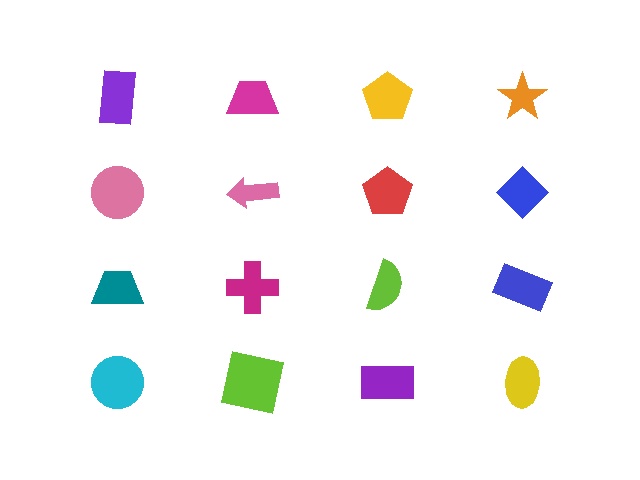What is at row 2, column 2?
A pink arrow.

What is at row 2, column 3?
A red pentagon.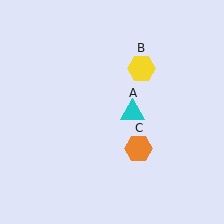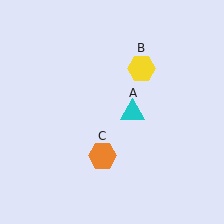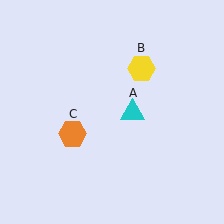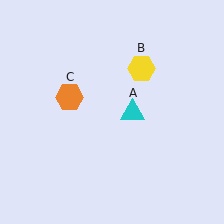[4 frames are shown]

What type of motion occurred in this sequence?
The orange hexagon (object C) rotated clockwise around the center of the scene.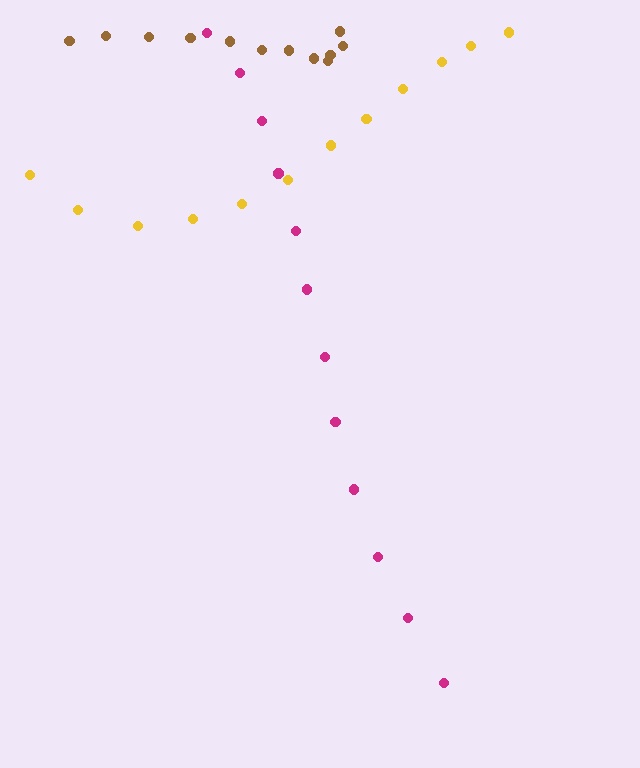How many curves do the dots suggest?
There are 3 distinct paths.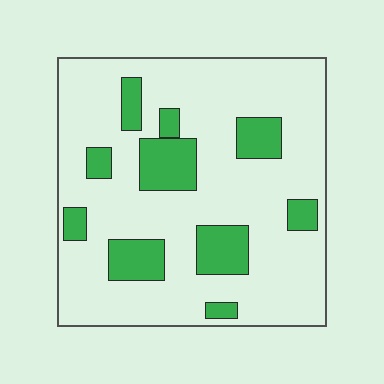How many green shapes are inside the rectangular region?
10.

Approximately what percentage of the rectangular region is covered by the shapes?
Approximately 20%.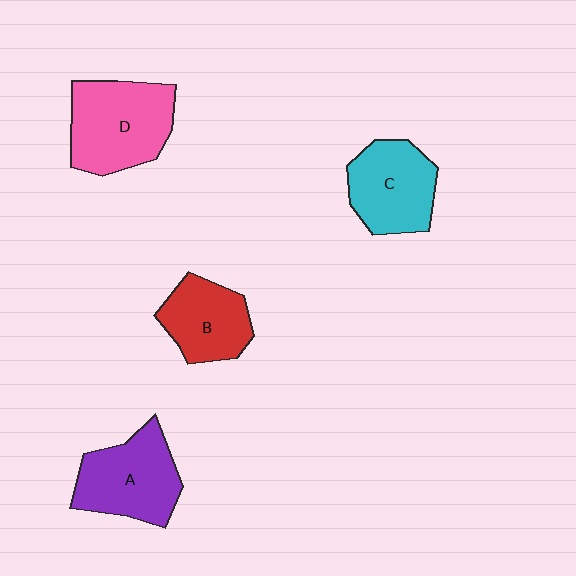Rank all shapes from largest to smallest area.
From largest to smallest: D (pink), A (purple), C (cyan), B (red).